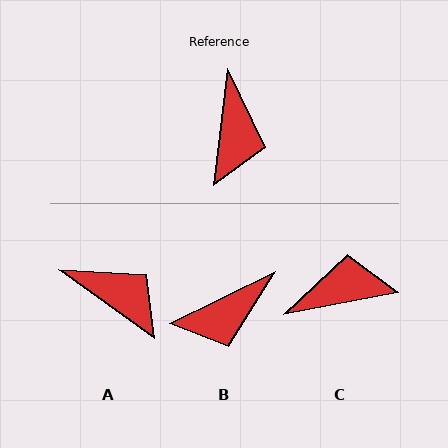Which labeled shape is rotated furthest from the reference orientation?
C, about 107 degrees away.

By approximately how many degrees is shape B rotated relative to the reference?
Approximately 57 degrees clockwise.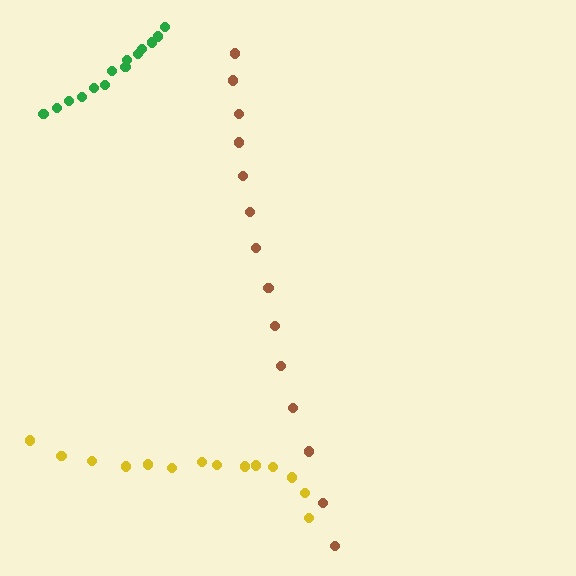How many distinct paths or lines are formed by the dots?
There are 3 distinct paths.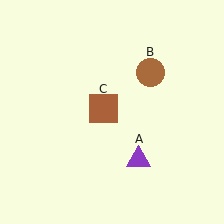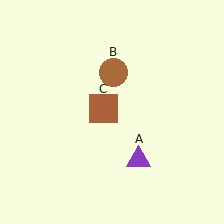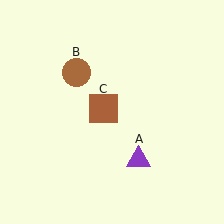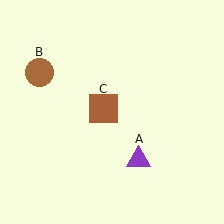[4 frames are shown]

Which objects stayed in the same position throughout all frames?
Purple triangle (object A) and brown square (object C) remained stationary.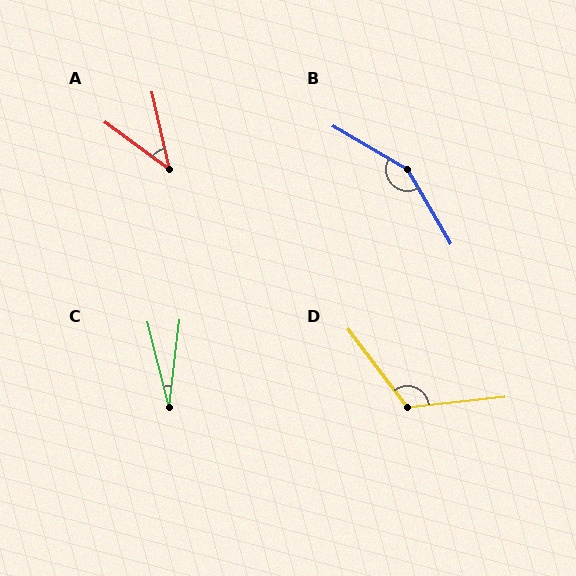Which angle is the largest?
B, at approximately 150 degrees.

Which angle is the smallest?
C, at approximately 21 degrees.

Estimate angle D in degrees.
Approximately 121 degrees.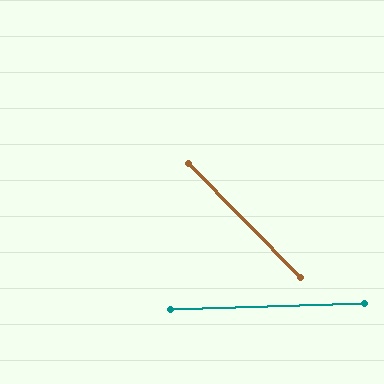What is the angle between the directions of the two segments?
Approximately 47 degrees.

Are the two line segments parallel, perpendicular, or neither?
Neither parallel nor perpendicular — they differ by about 47°.